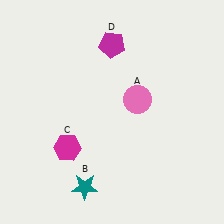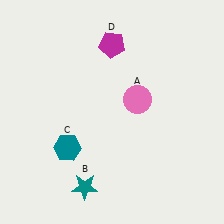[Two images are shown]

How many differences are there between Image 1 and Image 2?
There is 1 difference between the two images.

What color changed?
The hexagon (C) changed from magenta in Image 1 to teal in Image 2.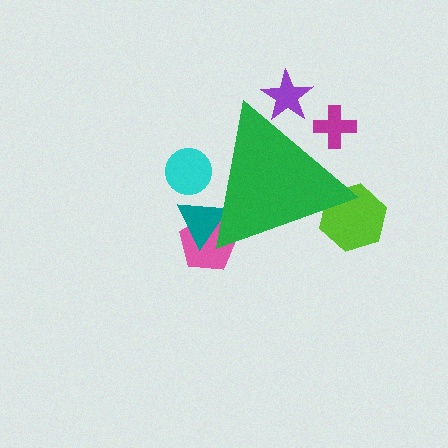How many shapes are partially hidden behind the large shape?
6 shapes are partially hidden.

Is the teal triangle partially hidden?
Yes, the teal triangle is partially hidden behind the green triangle.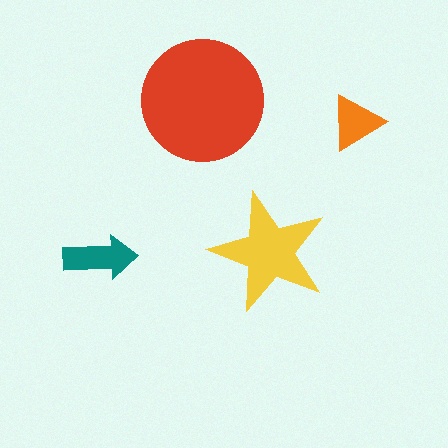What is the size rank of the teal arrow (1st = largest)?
3rd.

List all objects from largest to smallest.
The red circle, the yellow star, the teal arrow, the orange triangle.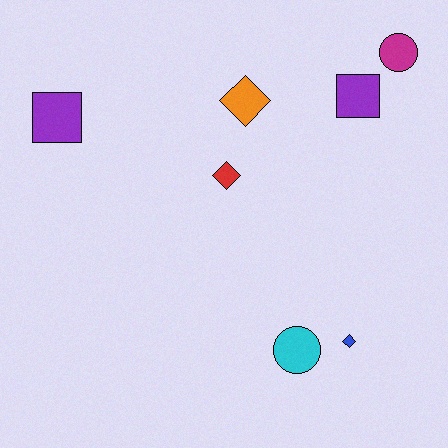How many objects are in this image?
There are 7 objects.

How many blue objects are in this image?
There is 1 blue object.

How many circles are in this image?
There are 2 circles.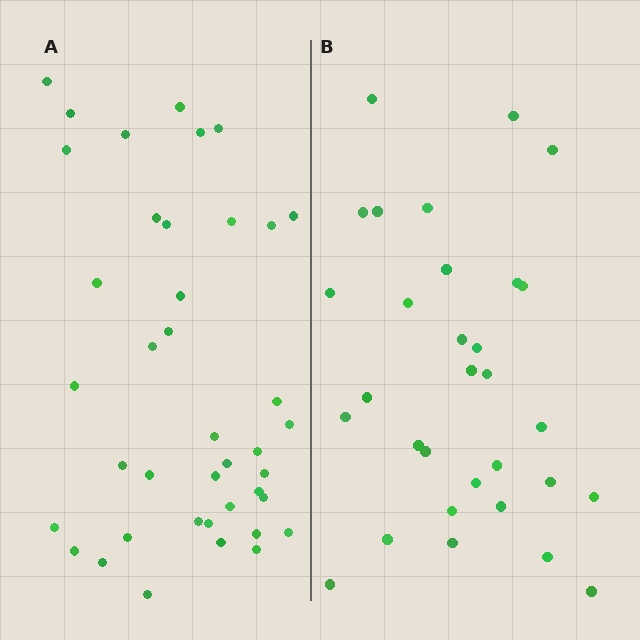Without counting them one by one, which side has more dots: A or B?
Region A (the left region) has more dots.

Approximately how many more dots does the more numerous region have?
Region A has roughly 8 or so more dots than region B.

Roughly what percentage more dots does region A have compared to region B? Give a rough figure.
About 30% more.